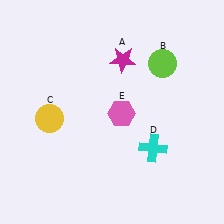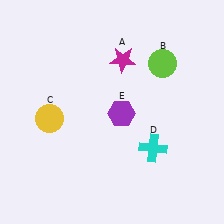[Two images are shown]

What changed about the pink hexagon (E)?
In Image 1, E is pink. In Image 2, it changed to purple.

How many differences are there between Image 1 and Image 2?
There is 1 difference between the two images.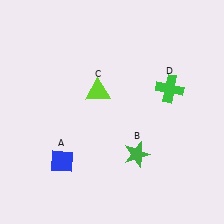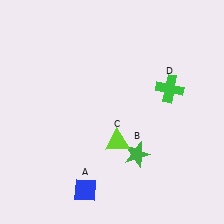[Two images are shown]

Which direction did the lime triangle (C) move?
The lime triangle (C) moved down.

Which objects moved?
The objects that moved are: the blue diamond (A), the lime triangle (C).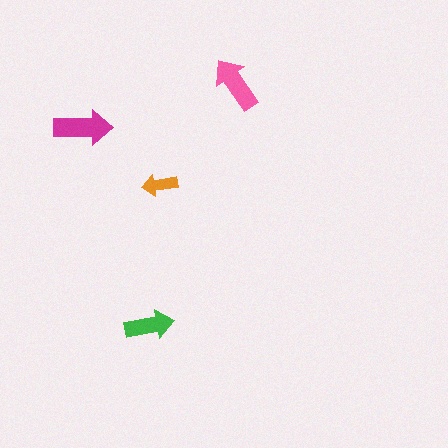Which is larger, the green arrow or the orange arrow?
The green one.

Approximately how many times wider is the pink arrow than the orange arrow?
About 1.5 times wider.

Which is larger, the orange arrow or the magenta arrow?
The magenta one.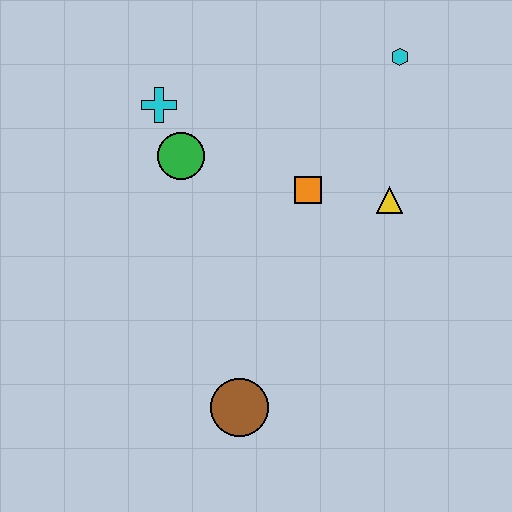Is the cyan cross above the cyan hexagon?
No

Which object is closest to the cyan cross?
The green circle is closest to the cyan cross.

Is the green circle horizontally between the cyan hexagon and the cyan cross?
Yes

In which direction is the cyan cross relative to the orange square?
The cyan cross is to the left of the orange square.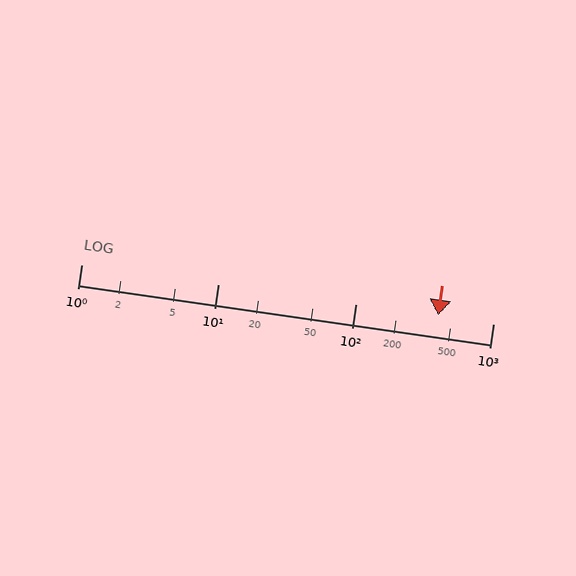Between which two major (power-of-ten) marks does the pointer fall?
The pointer is between 100 and 1000.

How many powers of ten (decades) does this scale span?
The scale spans 3 decades, from 1 to 1000.